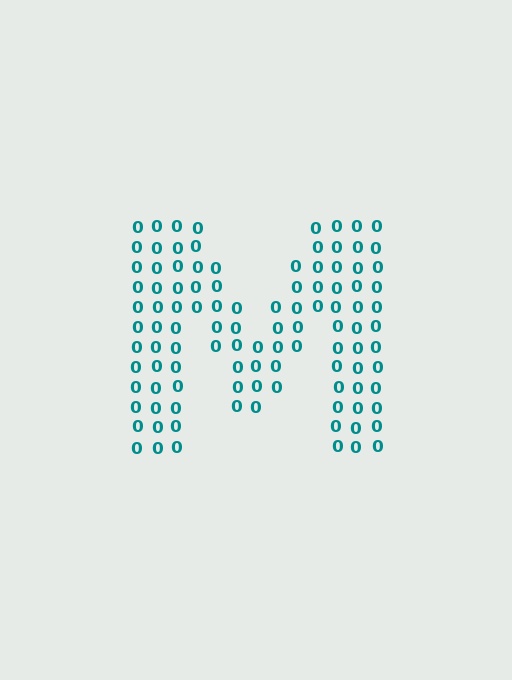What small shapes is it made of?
It is made of small digit 0's.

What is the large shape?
The large shape is the letter M.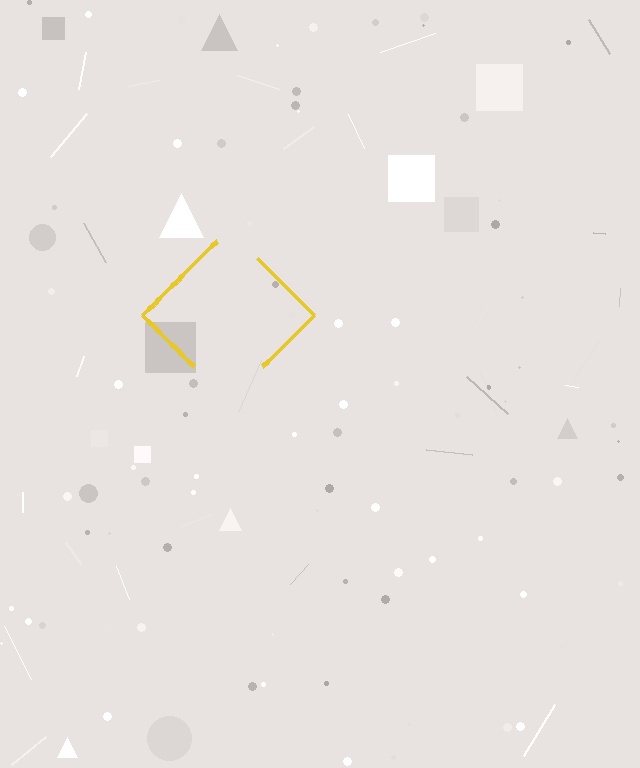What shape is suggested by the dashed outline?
The dashed outline suggests a diamond.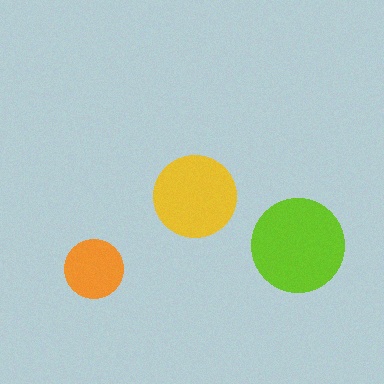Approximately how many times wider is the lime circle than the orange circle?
About 1.5 times wider.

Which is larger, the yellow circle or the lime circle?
The lime one.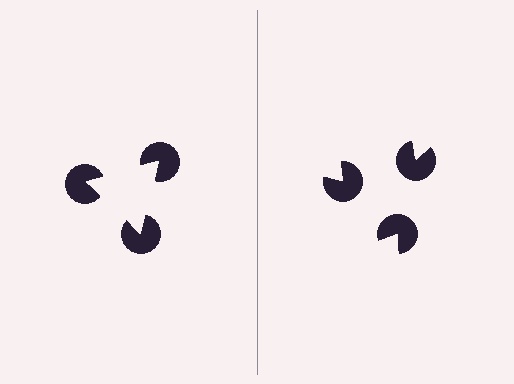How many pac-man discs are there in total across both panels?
6 — 3 on each side.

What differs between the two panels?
The pac-man discs are positioned identically on both sides; only the wedge orientations differ. On the left they align to a triangle; on the right they are misaligned.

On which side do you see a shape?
An illusory triangle appears on the left side. On the right side the wedge cuts are rotated, so no coherent shape forms.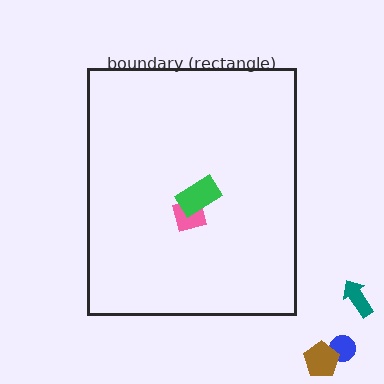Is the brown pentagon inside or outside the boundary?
Outside.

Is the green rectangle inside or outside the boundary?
Inside.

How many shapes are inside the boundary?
2 inside, 3 outside.